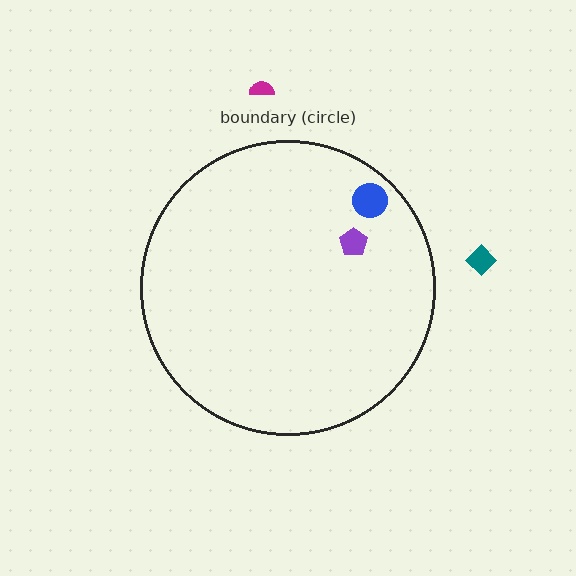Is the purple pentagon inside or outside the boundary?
Inside.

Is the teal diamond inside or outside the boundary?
Outside.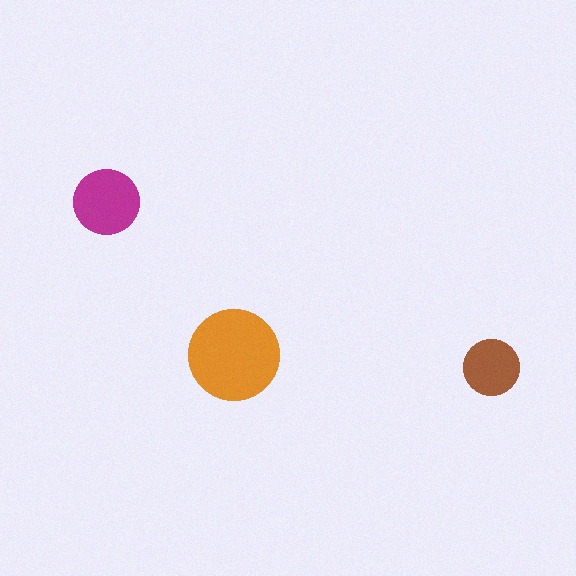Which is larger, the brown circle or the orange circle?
The orange one.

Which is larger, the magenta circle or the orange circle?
The orange one.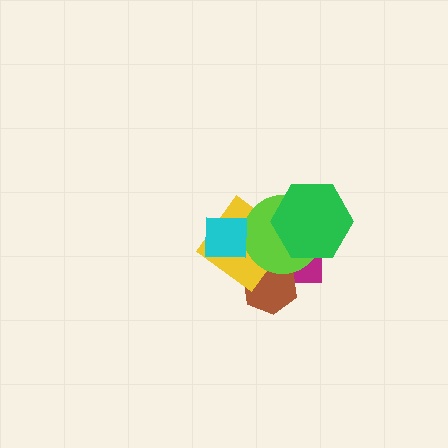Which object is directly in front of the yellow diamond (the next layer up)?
The lime circle is directly in front of the yellow diamond.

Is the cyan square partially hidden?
No, no other shape covers it.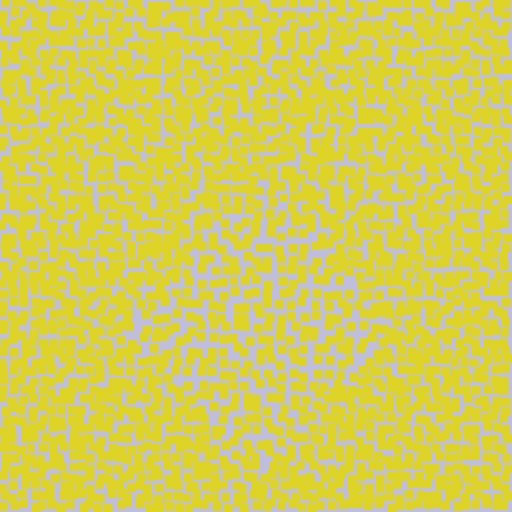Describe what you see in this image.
The image contains small yellow elements arranged at two different densities. A diamond-shaped region is visible where the elements are less densely packed than the surrounding area.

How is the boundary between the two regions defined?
The boundary is defined by a change in element density (approximately 1.4x ratio). All elements are the same color, size, and shape.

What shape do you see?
I see a diamond.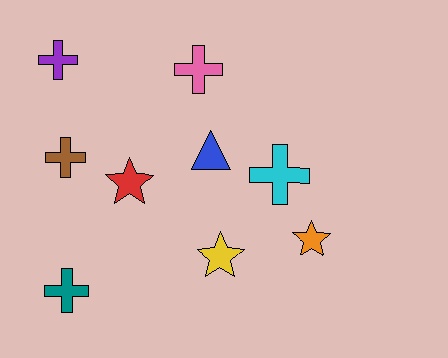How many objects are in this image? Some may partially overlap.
There are 9 objects.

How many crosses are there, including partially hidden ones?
There are 5 crosses.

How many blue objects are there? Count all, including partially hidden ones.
There is 1 blue object.